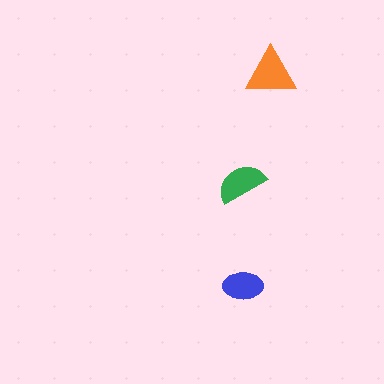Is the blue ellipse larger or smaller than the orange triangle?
Smaller.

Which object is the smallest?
The blue ellipse.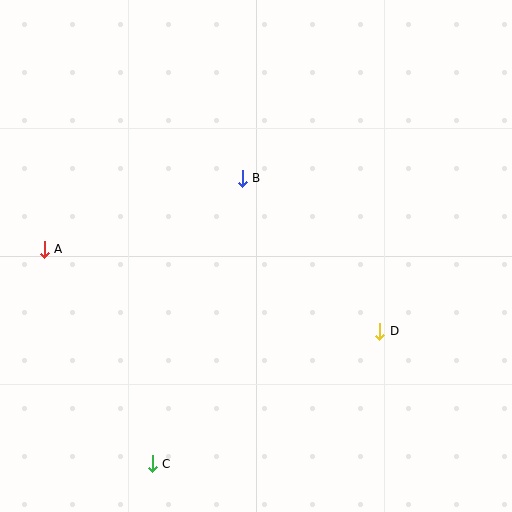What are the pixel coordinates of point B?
Point B is at (242, 178).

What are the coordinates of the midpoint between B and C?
The midpoint between B and C is at (197, 321).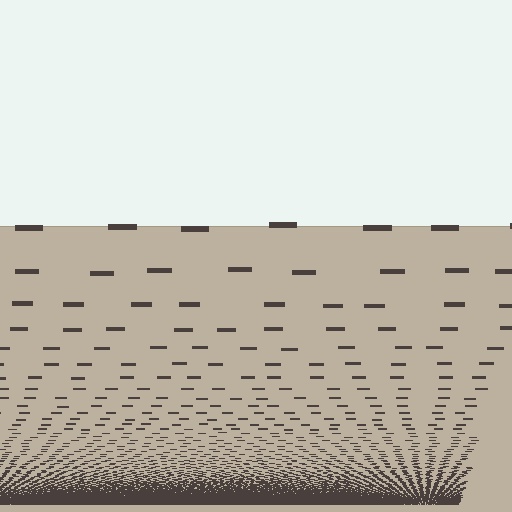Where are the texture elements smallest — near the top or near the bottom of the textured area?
Near the bottom.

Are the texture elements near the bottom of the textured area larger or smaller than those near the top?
Smaller. The gradient is inverted — elements near the bottom are smaller and denser.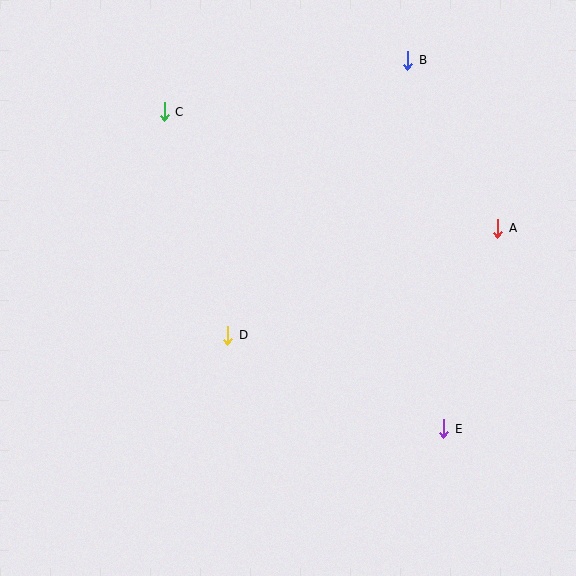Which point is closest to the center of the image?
Point D at (228, 335) is closest to the center.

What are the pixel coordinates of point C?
Point C is at (164, 112).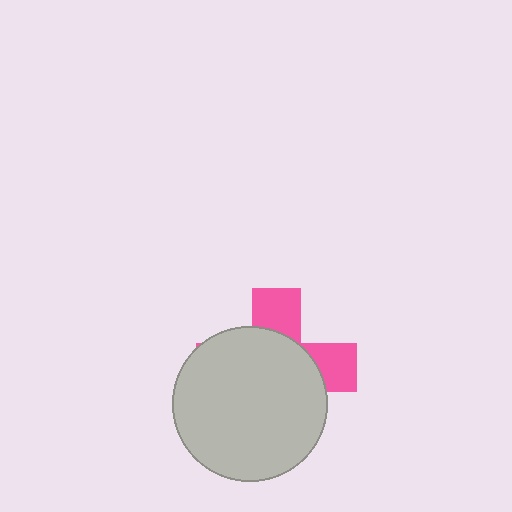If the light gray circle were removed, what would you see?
You would see the complete pink cross.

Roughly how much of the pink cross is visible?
A small part of it is visible (roughly 31%).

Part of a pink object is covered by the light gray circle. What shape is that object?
It is a cross.